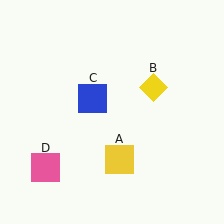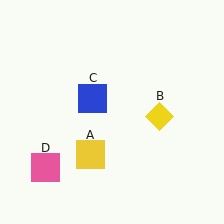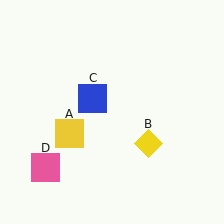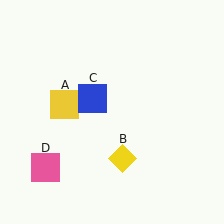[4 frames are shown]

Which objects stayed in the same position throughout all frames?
Blue square (object C) and pink square (object D) remained stationary.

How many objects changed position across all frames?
2 objects changed position: yellow square (object A), yellow diamond (object B).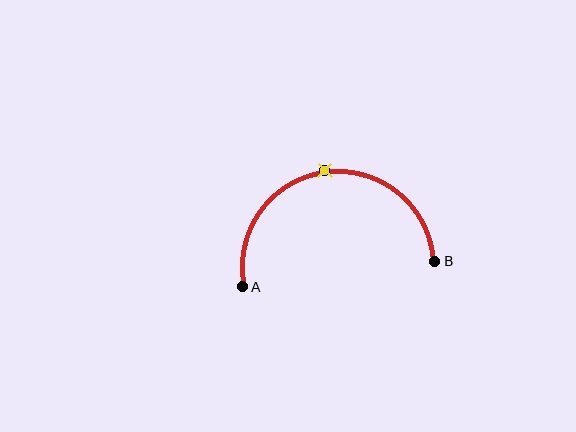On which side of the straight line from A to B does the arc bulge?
The arc bulges above the straight line connecting A and B.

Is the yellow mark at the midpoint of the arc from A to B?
Yes. The yellow mark lies on the arc at equal arc-length from both A and B — it is the arc midpoint.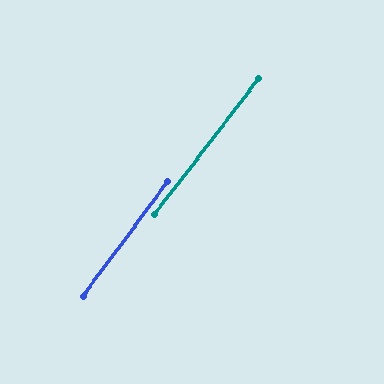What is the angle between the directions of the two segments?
Approximately 1 degree.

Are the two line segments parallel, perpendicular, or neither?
Parallel — their directions differ by only 1.1°.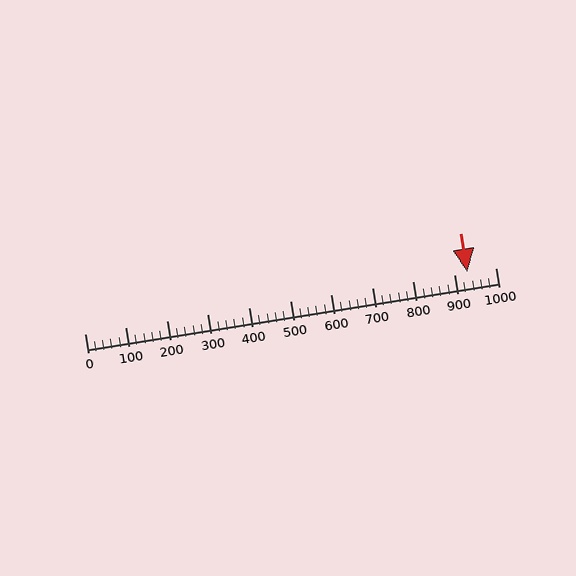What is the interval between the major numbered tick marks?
The major tick marks are spaced 100 units apart.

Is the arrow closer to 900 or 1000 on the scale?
The arrow is closer to 900.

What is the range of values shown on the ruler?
The ruler shows values from 0 to 1000.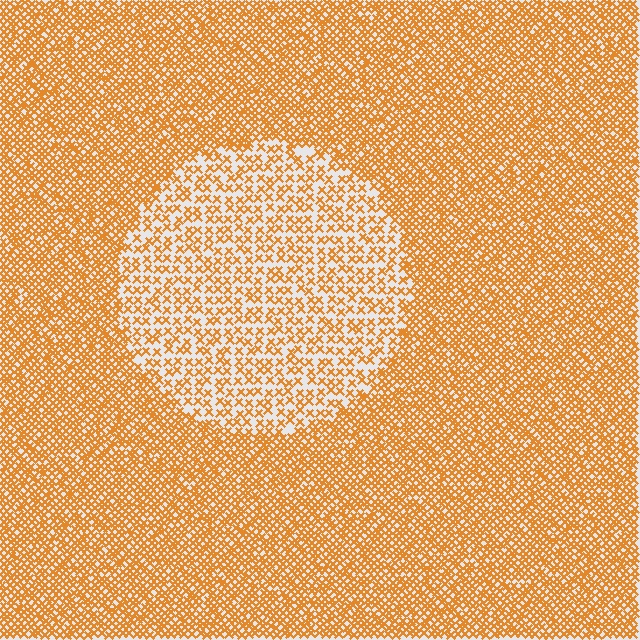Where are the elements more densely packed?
The elements are more densely packed outside the circle boundary.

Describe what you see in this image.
The image contains small orange elements arranged at two different densities. A circle-shaped region is visible where the elements are less densely packed than the surrounding area.